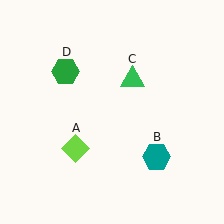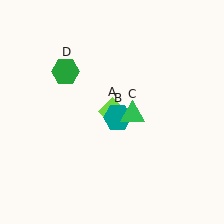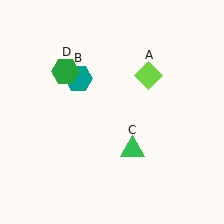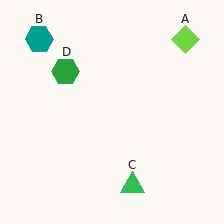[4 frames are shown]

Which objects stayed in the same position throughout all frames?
Green hexagon (object D) remained stationary.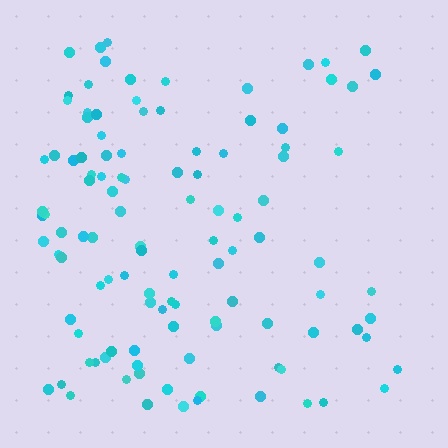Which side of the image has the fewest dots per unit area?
The right.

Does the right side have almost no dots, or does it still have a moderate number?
Still a moderate number, just noticeably fewer than the left.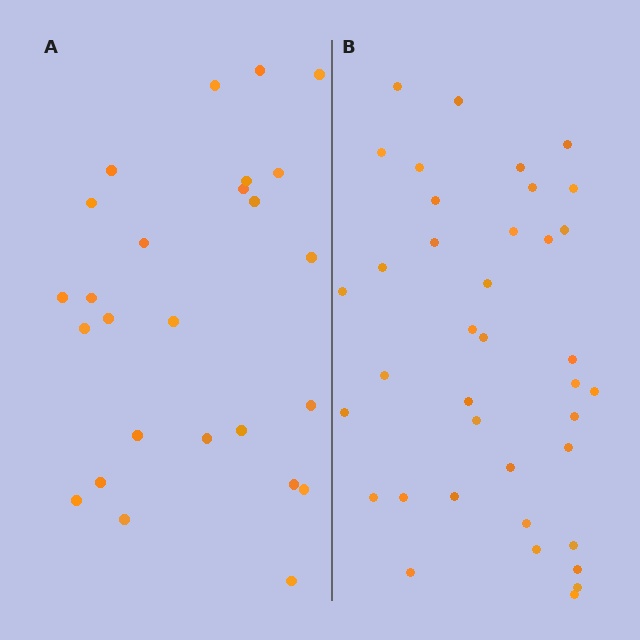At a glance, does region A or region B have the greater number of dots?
Region B (the right region) has more dots.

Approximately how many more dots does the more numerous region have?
Region B has roughly 12 or so more dots than region A.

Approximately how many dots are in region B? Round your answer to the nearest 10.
About 40 dots. (The exact count is 38, which rounds to 40.)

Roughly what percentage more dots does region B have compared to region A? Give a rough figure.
About 45% more.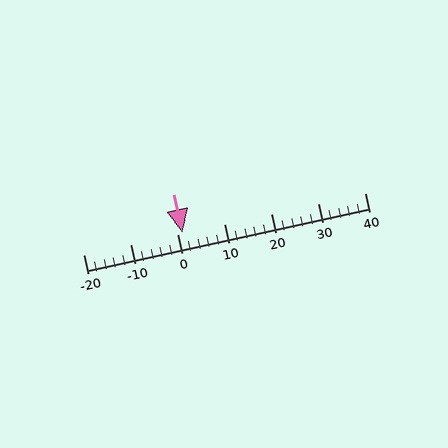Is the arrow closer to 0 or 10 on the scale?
The arrow is closer to 0.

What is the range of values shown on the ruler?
The ruler shows values from -20 to 40.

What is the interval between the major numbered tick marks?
The major tick marks are spaced 10 units apart.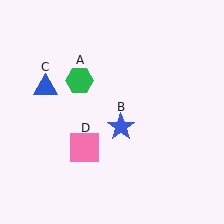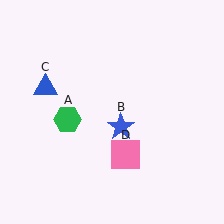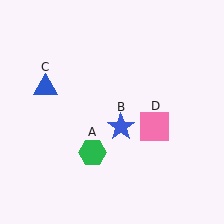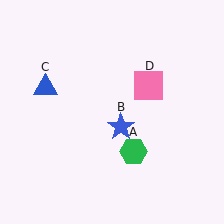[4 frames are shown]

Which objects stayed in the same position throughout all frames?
Blue star (object B) and blue triangle (object C) remained stationary.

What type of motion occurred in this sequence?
The green hexagon (object A), pink square (object D) rotated counterclockwise around the center of the scene.